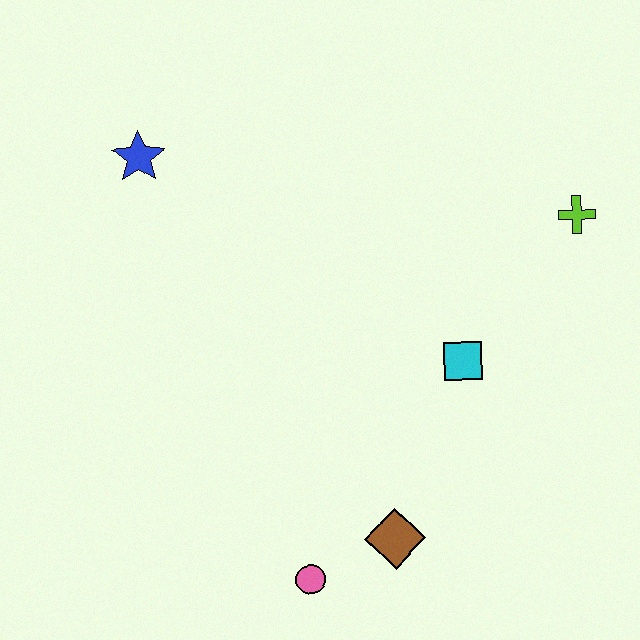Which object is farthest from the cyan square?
The blue star is farthest from the cyan square.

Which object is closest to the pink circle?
The brown diamond is closest to the pink circle.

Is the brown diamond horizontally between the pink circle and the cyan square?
Yes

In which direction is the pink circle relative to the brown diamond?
The pink circle is to the left of the brown diamond.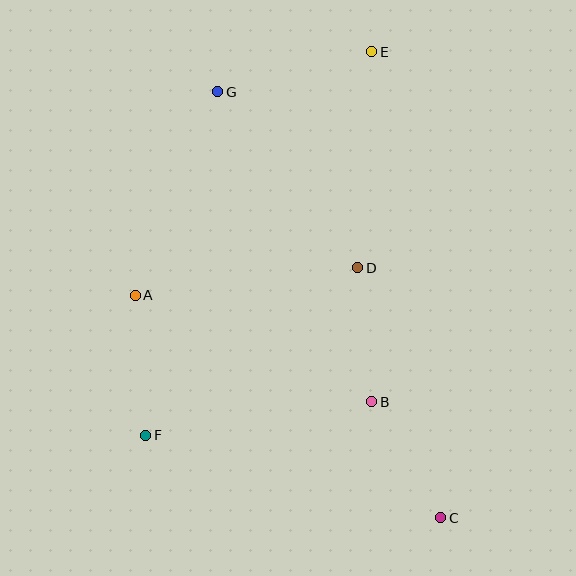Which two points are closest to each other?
Points B and D are closest to each other.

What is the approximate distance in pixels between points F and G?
The distance between F and G is approximately 351 pixels.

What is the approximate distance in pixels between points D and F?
The distance between D and F is approximately 270 pixels.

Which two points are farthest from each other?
Points C and G are farthest from each other.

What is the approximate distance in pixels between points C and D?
The distance between C and D is approximately 263 pixels.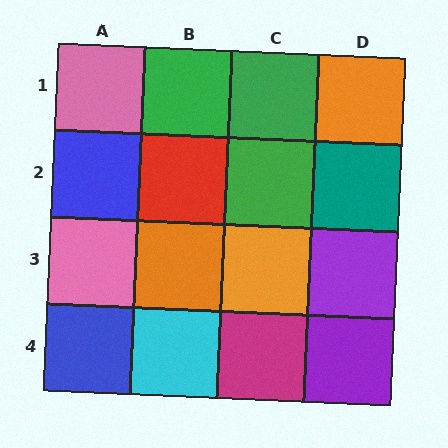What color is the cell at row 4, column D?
Purple.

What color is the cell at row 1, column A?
Pink.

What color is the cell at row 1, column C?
Green.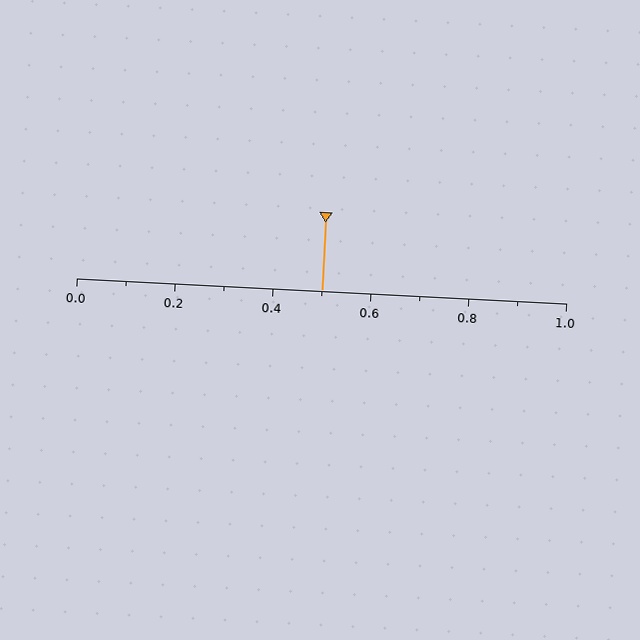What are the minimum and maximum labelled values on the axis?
The axis runs from 0.0 to 1.0.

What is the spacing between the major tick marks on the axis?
The major ticks are spaced 0.2 apart.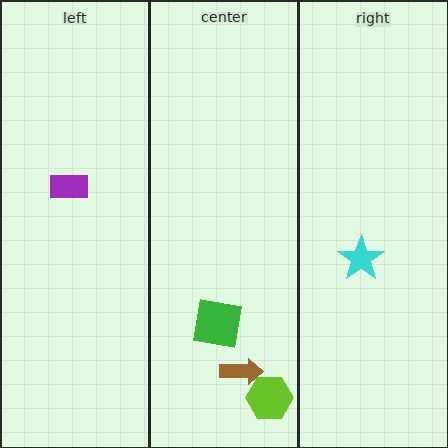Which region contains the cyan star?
The right region.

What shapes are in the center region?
The brown arrow, the green square, the lime hexagon.